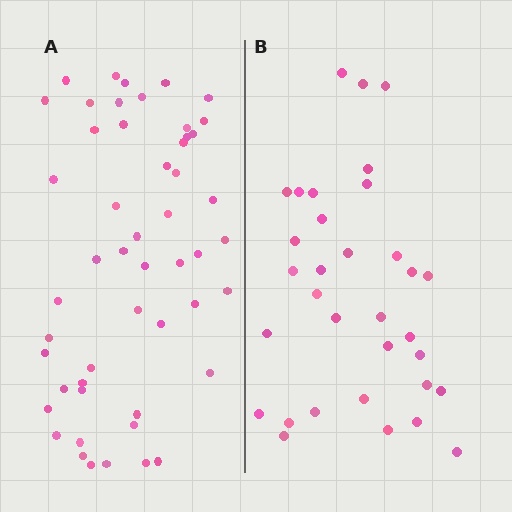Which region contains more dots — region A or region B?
Region A (the left region) has more dots.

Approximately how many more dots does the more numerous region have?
Region A has approximately 20 more dots than region B.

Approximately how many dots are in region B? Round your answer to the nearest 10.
About 30 dots. (The exact count is 33, which rounds to 30.)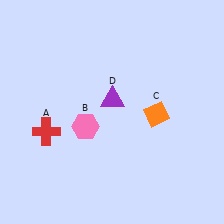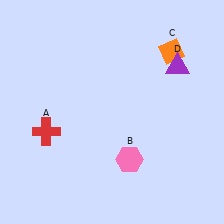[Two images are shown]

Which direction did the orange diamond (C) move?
The orange diamond (C) moved up.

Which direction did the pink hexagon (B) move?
The pink hexagon (B) moved right.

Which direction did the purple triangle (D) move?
The purple triangle (D) moved right.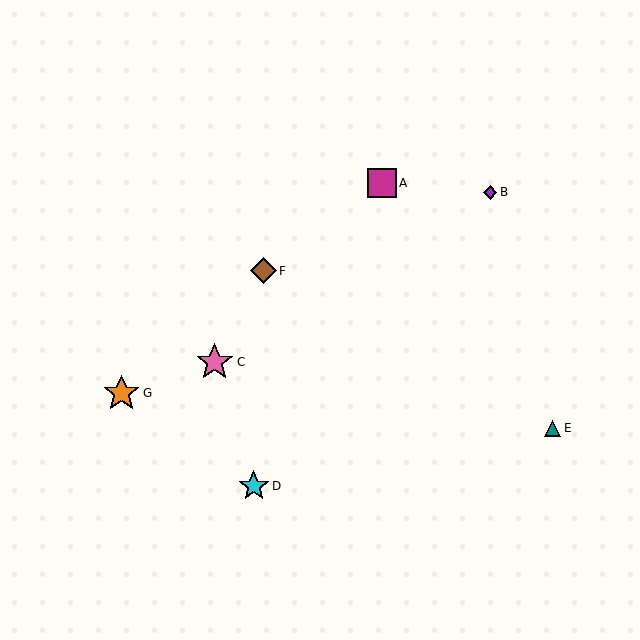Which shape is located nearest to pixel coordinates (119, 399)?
The orange star (labeled G) at (122, 393) is nearest to that location.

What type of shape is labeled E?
Shape E is a teal triangle.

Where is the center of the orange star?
The center of the orange star is at (122, 393).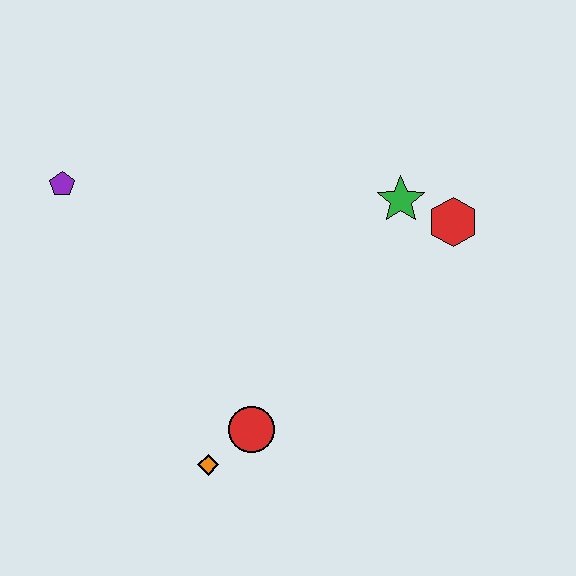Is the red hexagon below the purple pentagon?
Yes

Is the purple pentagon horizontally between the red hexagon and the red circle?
No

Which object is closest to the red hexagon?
The green star is closest to the red hexagon.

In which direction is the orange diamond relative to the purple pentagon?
The orange diamond is below the purple pentagon.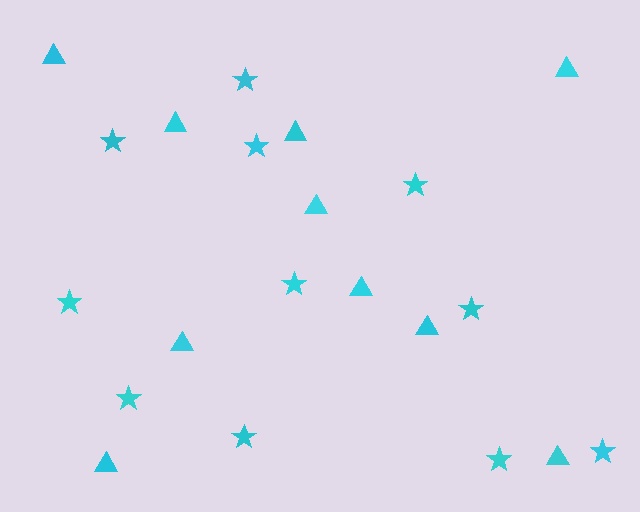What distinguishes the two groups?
There are 2 groups: one group of stars (11) and one group of triangles (10).